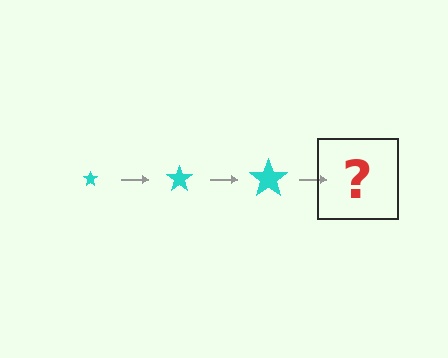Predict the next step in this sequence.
The next step is a cyan star, larger than the previous one.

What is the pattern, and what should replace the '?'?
The pattern is that the star gets progressively larger each step. The '?' should be a cyan star, larger than the previous one.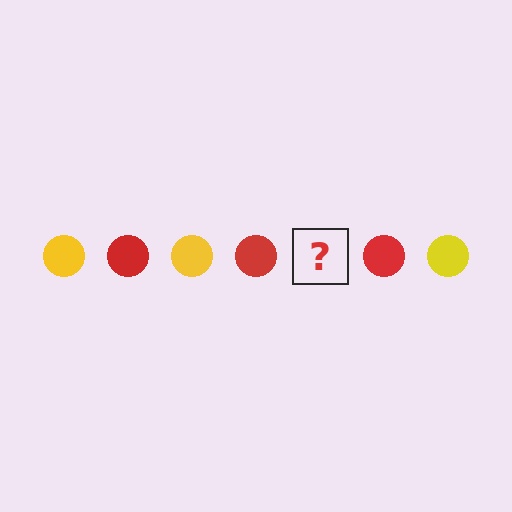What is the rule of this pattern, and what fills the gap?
The rule is that the pattern cycles through yellow, red circles. The gap should be filled with a yellow circle.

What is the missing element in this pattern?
The missing element is a yellow circle.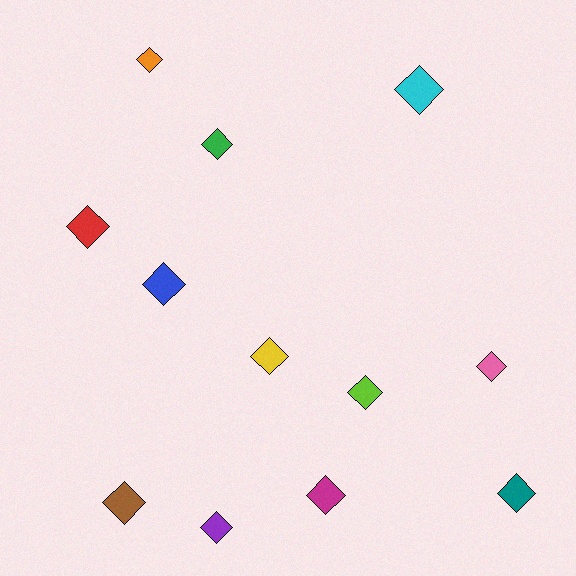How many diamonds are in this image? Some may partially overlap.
There are 12 diamonds.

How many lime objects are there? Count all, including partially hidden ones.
There is 1 lime object.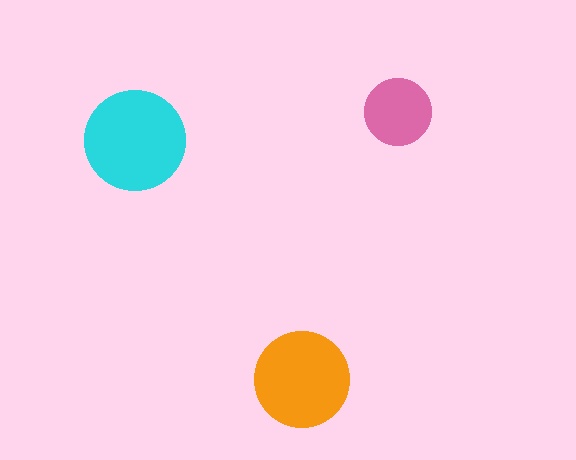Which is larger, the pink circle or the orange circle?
The orange one.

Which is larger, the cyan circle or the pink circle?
The cyan one.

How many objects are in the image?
There are 3 objects in the image.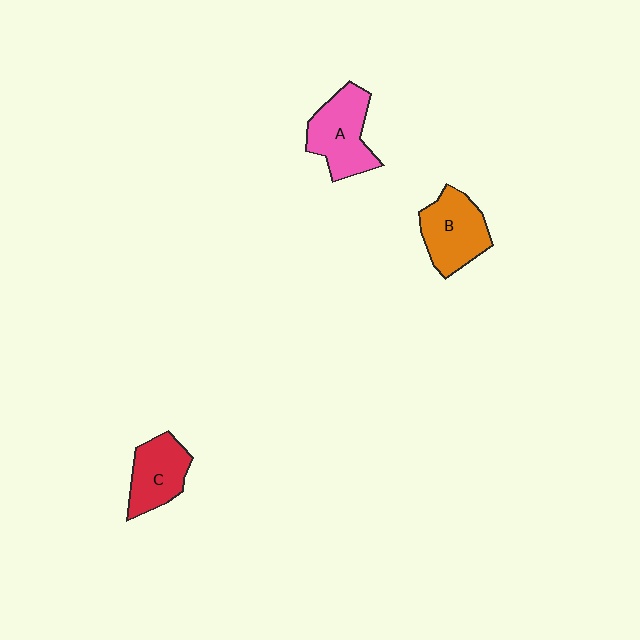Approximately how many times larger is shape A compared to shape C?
Approximately 1.2 times.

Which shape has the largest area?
Shape A (pink).